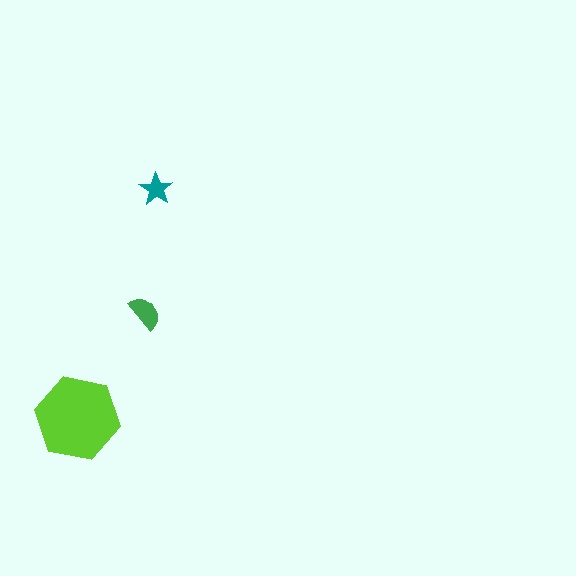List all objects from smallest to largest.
The teal star, the green semicircle, the lime hexagon.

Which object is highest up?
The teal star is topmost.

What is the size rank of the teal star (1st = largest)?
3rd.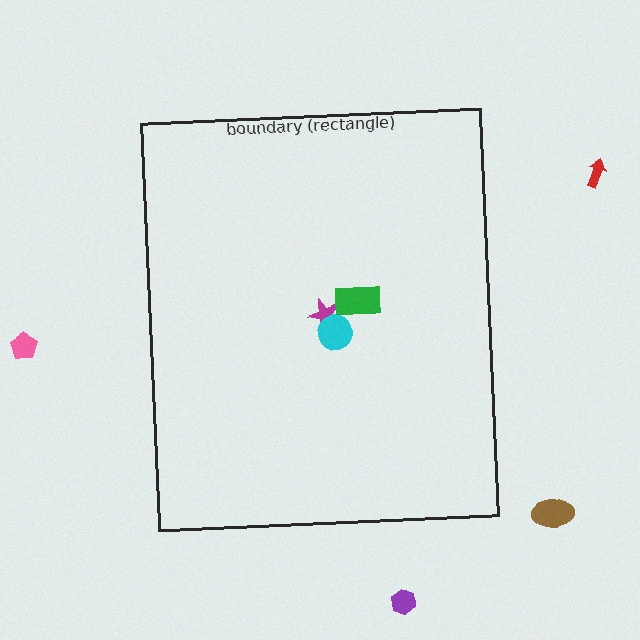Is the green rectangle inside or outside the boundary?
Inside.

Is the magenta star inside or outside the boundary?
Inside.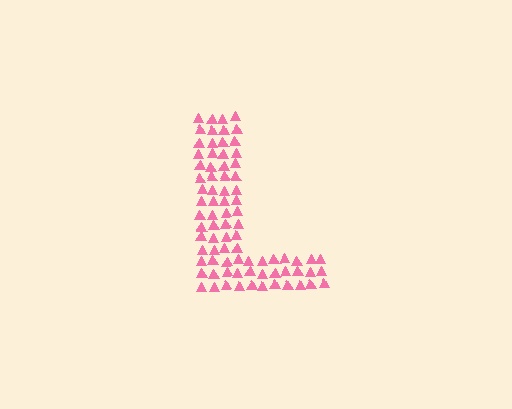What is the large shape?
The large shape is the letter L.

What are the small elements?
The small elements are triangles.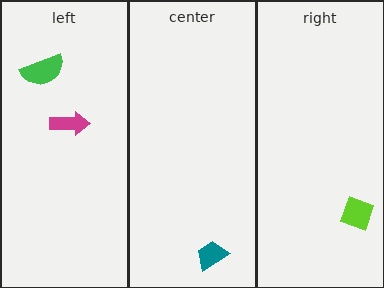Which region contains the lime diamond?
The right region.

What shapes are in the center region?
The teal trapezoid.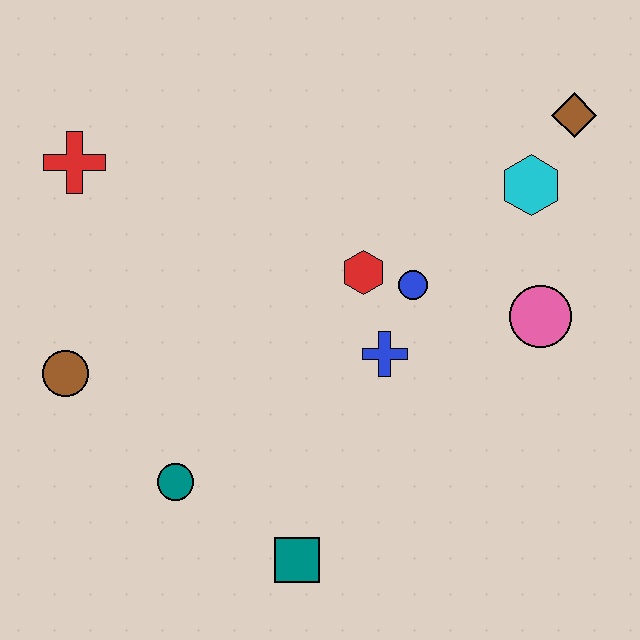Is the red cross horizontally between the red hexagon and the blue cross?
No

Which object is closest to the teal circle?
The teal square is closest to the teal circle.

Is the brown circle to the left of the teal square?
Yes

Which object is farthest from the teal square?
The brown diamond is farthest from the teal square.